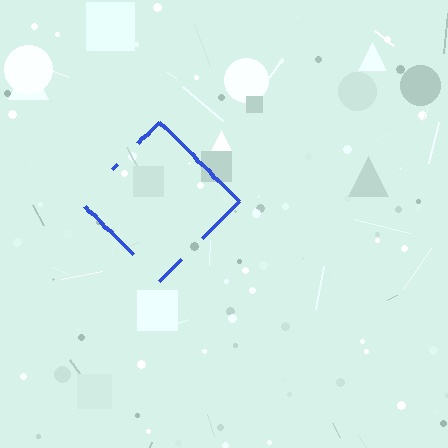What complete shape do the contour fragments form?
The contour fragments form a diamond.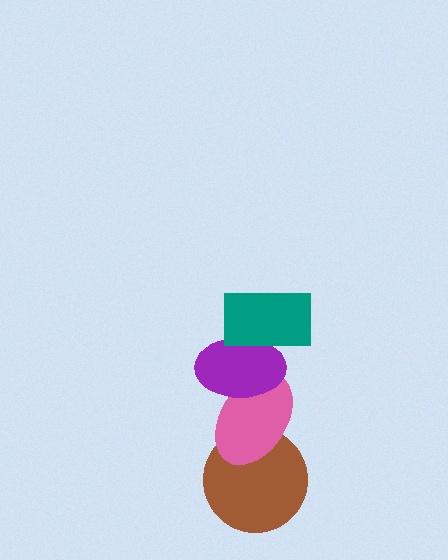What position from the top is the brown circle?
The brown circle is 4th from the top.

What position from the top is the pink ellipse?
The pink ellipse is 3rd from the top.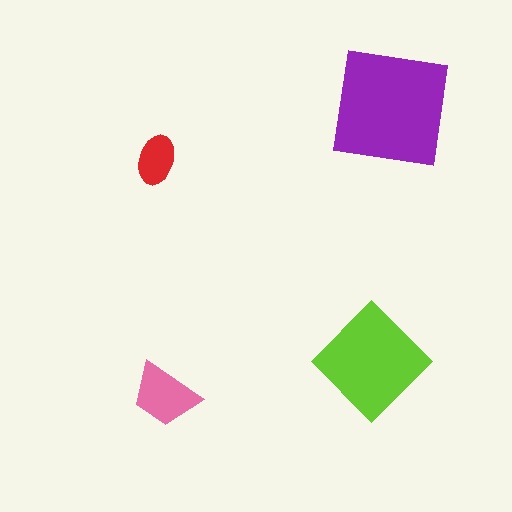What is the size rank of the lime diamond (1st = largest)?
2nd.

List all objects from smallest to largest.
The red ellipse, the pink trapezoid, the lime diamond, the purple square.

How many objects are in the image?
There are 4 objects in the image.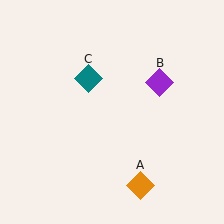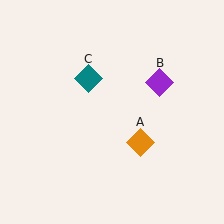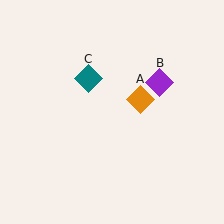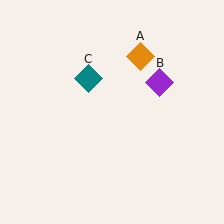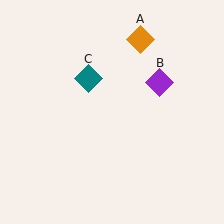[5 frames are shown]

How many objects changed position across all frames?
1 object changed position: orange diamond (object A).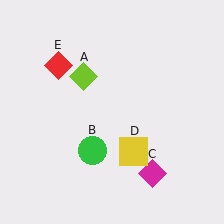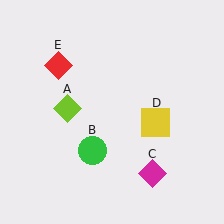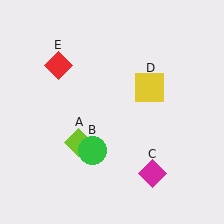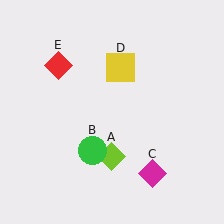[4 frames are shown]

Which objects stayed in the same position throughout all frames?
Green circle (object B) and magenta diamond (object C) and red diamond (object E) remained stationary.